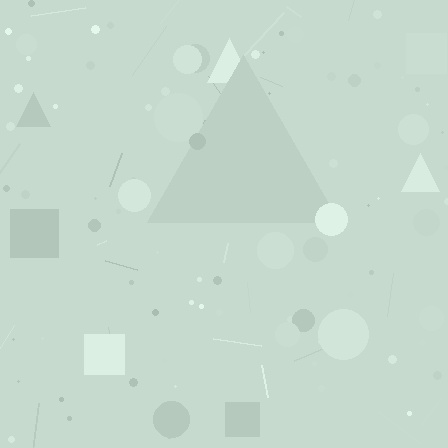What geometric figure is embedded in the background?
A triangle is embedded in the background.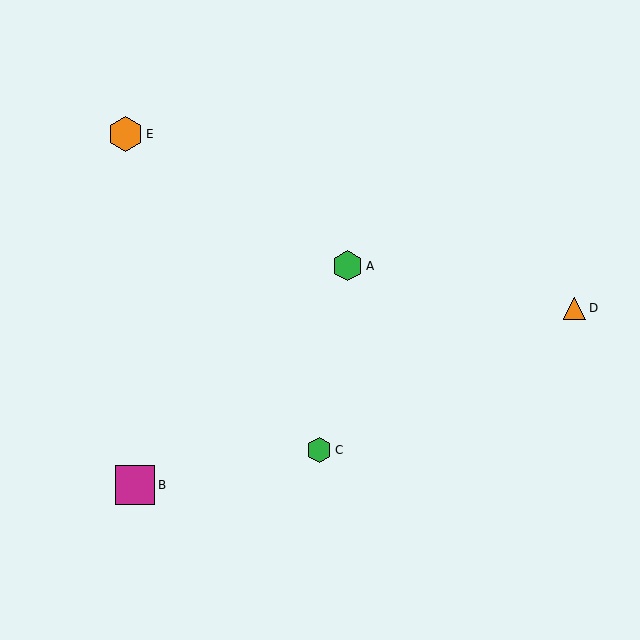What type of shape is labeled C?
Shape C is a green hexagon.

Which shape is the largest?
The magenta square (labeled B) is the largest.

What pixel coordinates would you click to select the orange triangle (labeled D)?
Click at (575, 308) to select the orange triangle D.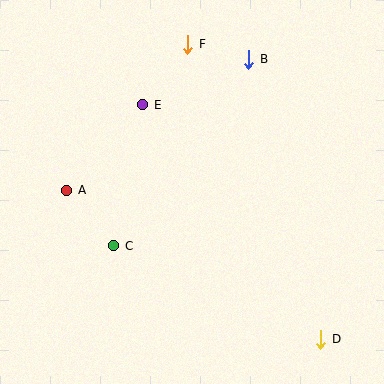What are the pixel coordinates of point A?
Point A is at (67, 190).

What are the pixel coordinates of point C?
Point C is at (114, 246).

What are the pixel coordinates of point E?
Point E is at (143, 105).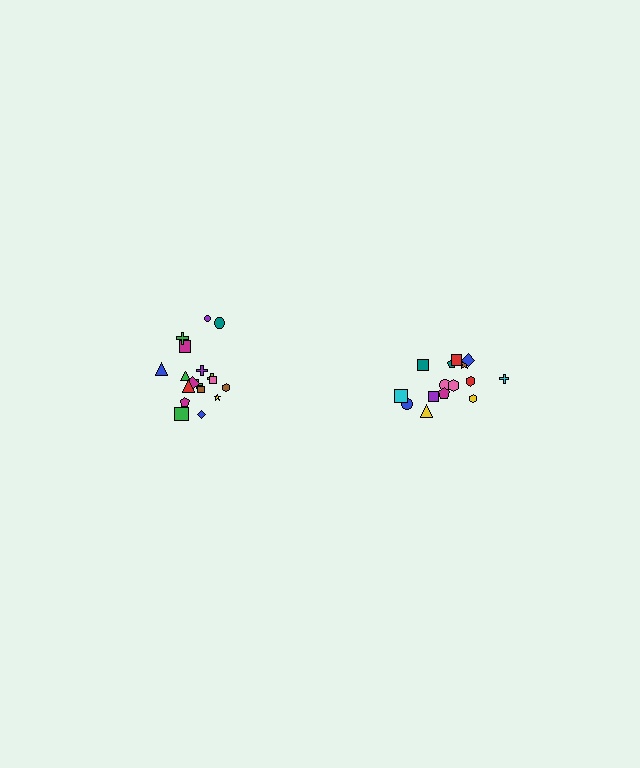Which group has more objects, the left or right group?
The left group.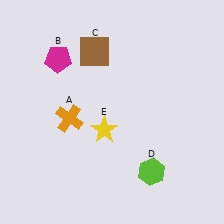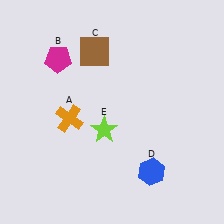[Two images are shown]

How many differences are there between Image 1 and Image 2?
There are 2 differences between the two images.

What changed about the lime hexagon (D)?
In Image 1, D is lime. In Image 2, it changed to blue.